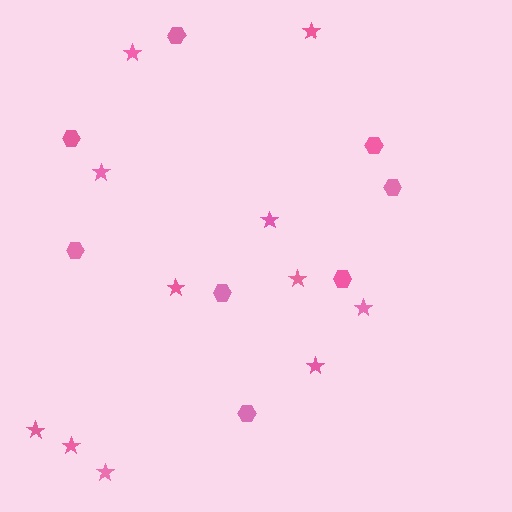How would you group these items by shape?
There are 2 groups: one group of hexagons (8) and one group of stars (11).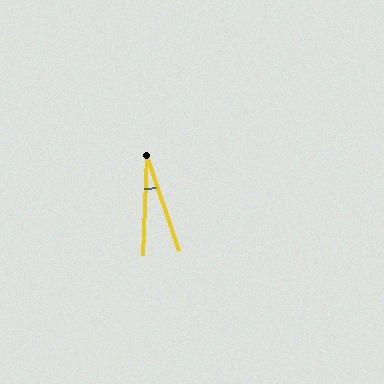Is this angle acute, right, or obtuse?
It is acute.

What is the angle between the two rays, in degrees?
Approximately 20 degrees.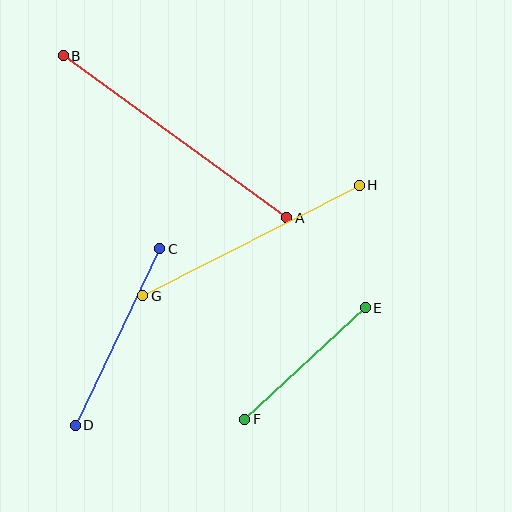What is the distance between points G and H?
The distance is approximately 243 pixels.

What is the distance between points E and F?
The distance is approximately 164 pixels.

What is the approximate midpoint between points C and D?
The midpoint is at approximately (117, 337) pixels.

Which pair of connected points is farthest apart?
Points A and B are farthest apart.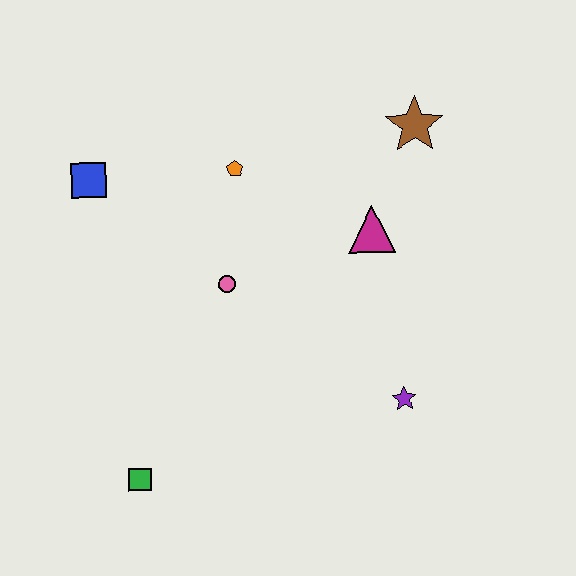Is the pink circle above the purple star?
Yes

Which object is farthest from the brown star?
The green square is farthest from the brown star.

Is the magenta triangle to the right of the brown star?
No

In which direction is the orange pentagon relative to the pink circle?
The orange pentagon is above the pink circle.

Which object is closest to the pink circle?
The orange pentagon is closest to the pink circle.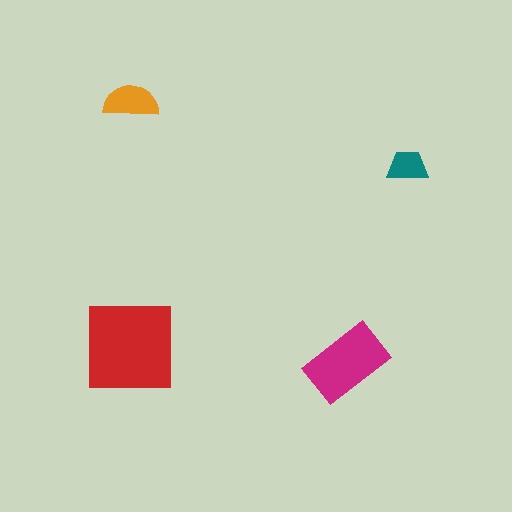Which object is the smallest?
The teal trapezoid.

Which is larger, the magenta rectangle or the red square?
The red square.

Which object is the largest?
The red square.